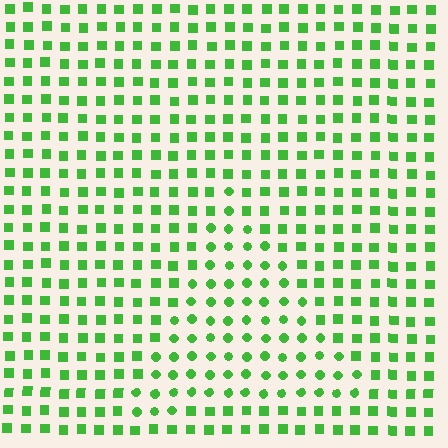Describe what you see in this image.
The image is filled with small green elements arranged in a uniform grid. A triangle-shaped region contains circles, while the surrounding area contains squares. The boundary is defined purely by the change in element shape.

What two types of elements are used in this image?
The image uses circles inside the triangle region and squares outside it.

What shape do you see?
I see a triangle.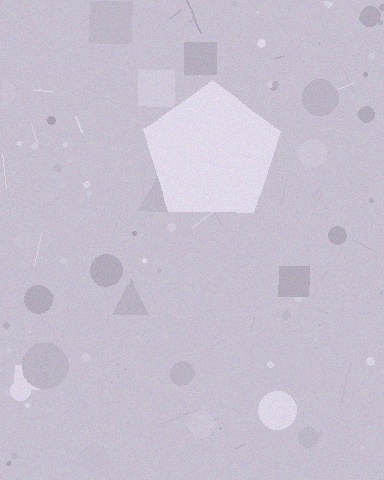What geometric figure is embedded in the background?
A pentagon is embedded in the background.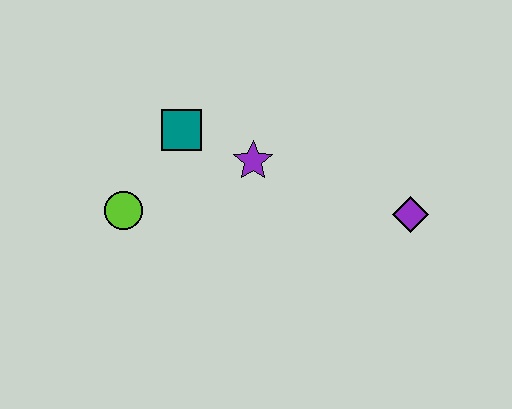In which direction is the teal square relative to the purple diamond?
The teal square is to the left of the purple diamond.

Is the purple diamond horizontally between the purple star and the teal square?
No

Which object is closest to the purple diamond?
The purple star is closest to the purple diamond.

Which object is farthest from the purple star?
The purple diamond is farthest from the purple star.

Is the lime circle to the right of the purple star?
No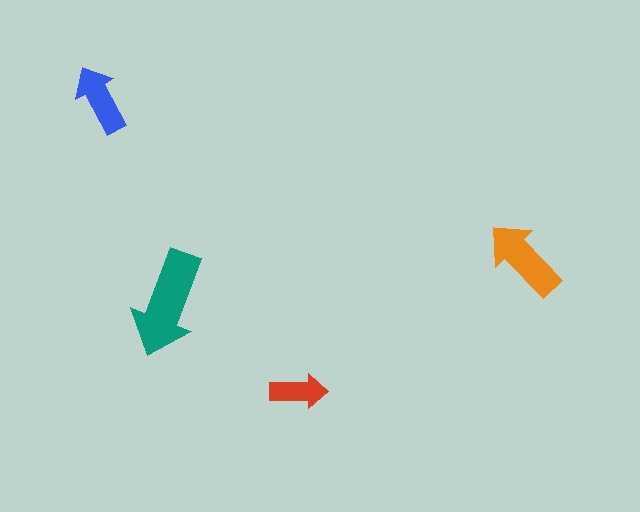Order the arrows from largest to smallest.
the teal one, the orange one, the blue one, the red one.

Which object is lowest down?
The red arrow is bottommost.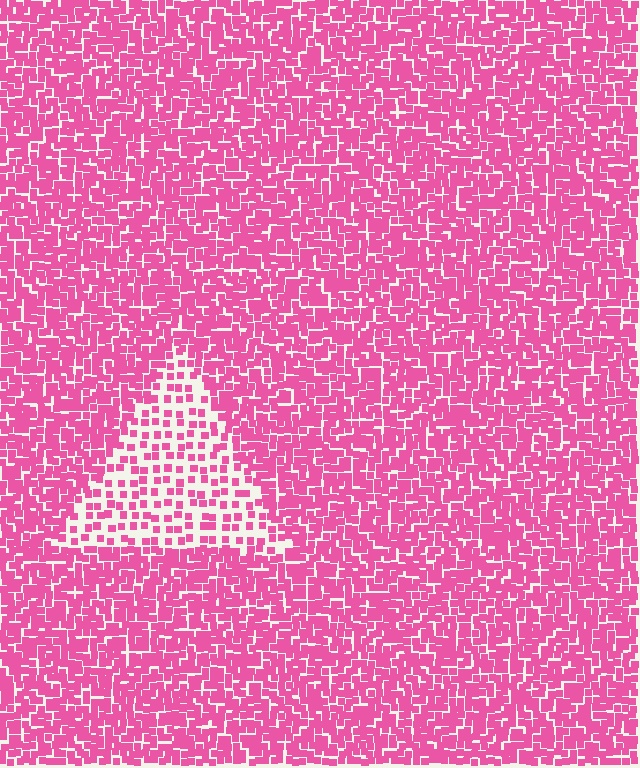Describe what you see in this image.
The image contains small pink elements arranged at two different densities. A triangle-shaped region is visible where the elements are less densely packed than the surrounding area.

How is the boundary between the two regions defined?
The boundary is defined by a change in element density (approximately 2.4x ratio). All elements are the same color, size, and shape.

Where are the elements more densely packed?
The elements are more densely packed outside the triangle boundary.